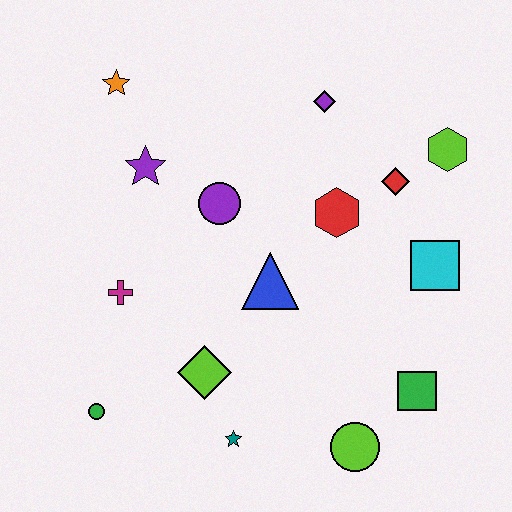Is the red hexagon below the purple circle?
Yes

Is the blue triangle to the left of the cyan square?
Yes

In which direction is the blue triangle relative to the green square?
The blue triangle is to the left of the green square.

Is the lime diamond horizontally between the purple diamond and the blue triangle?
No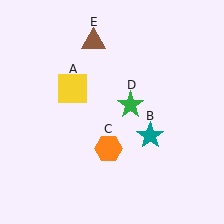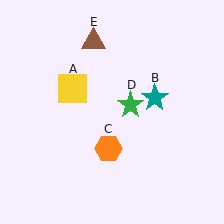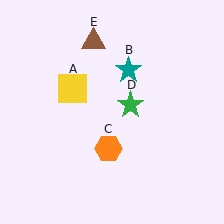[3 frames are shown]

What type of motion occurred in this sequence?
The teal star (object B) rotated counterclockwise around the center of the scene.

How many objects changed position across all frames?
1 object changed position: teal star (object B).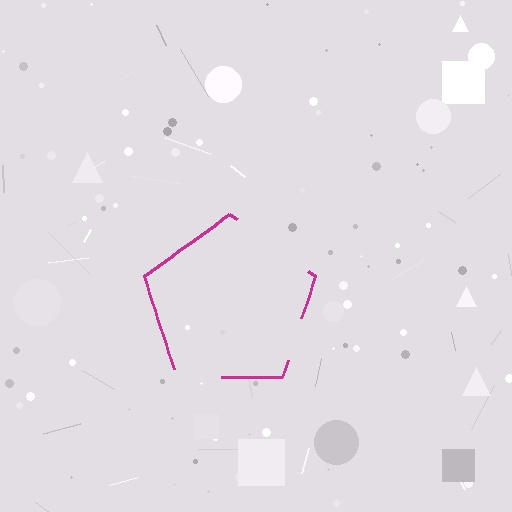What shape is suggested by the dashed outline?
The dashed outline suggests a pentagon.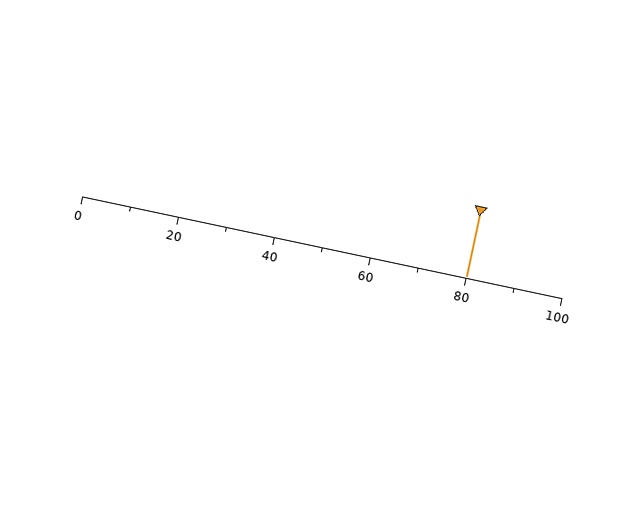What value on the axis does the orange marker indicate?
The marker indicates approximately 80.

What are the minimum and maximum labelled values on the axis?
The axis runs from 0 to 100.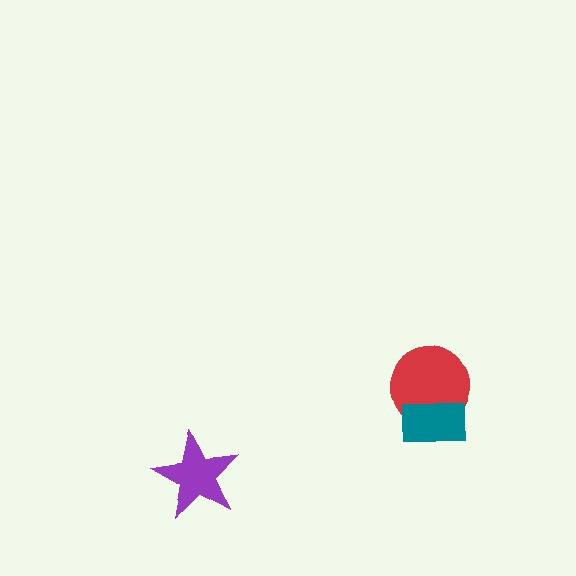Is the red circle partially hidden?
Yes, it is partially covered by another shape.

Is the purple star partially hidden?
No, no other shape covers it.